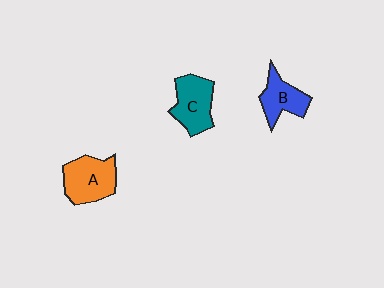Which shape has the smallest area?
Shape B (blue).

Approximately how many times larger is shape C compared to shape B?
Approximately 1.3 times.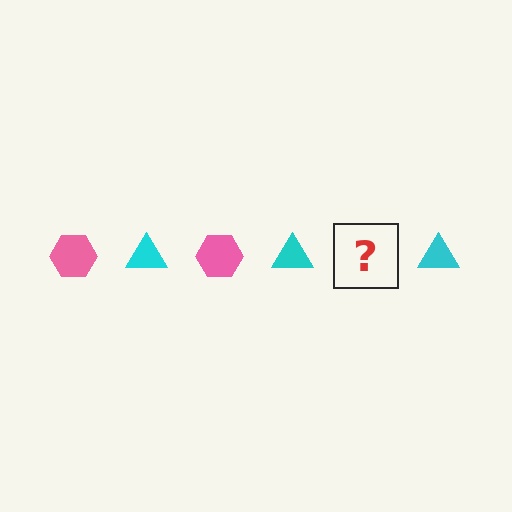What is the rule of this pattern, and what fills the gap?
The rule is that the pattern alternates between pink hexagon and cyan triangle. The gap should be filled with a pink hexagon.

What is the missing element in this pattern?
The missing element is a pink hexagon.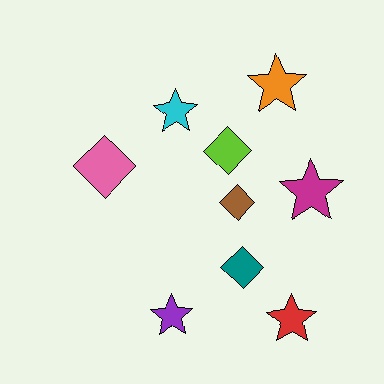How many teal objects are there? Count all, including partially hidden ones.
There is 1 teal object.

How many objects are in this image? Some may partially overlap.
There are 9 objects.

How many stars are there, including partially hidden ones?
There are 5 stars.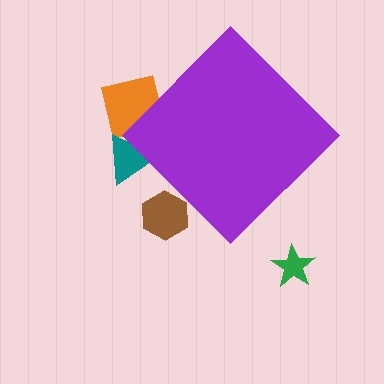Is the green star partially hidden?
No, the green star is fully visible.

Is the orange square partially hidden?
Yes, the orange square is partially hidden behind the purple diamond.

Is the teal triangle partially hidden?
Yes, the teal triangle is partially hidden behind the purple diamond.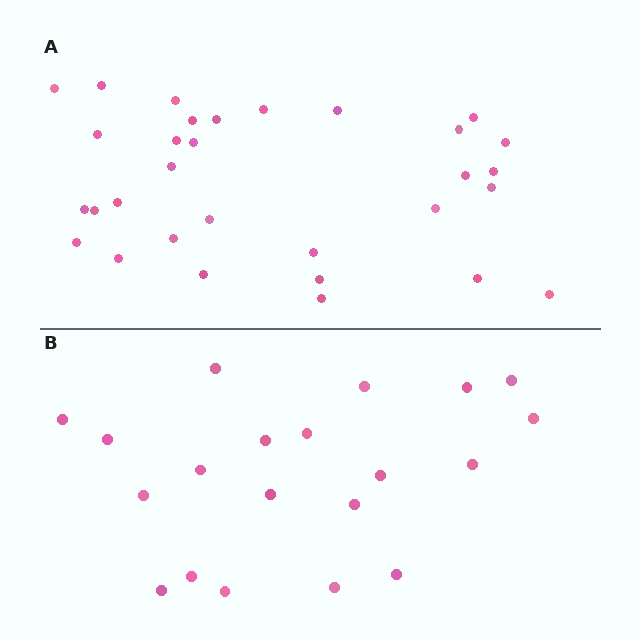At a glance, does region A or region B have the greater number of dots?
Region A (the top region) has more dots.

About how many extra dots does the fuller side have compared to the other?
Region A has roughly 12 or so more dots than region B.